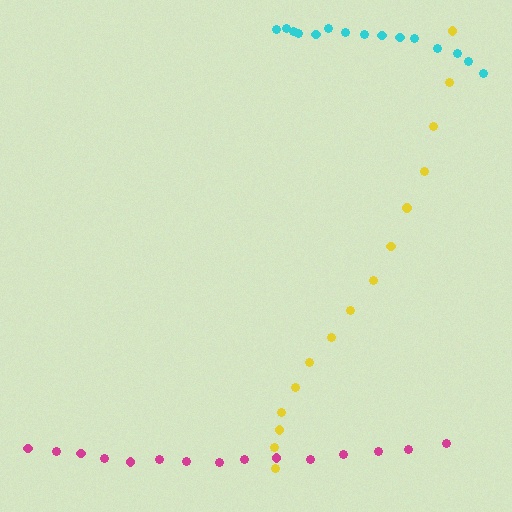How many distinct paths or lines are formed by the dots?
There are 3 distinct paths.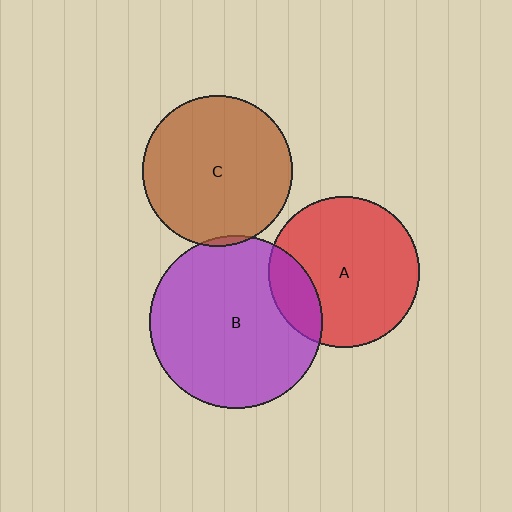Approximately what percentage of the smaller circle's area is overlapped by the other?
Approximately 5%.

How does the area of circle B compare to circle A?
Approximately 1.3 times.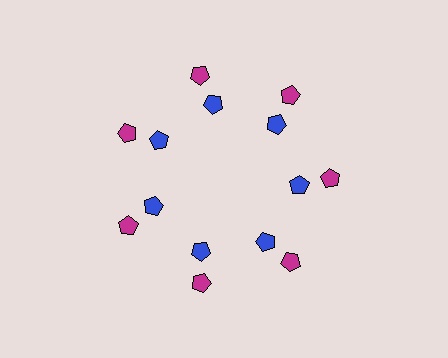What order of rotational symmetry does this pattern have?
This pattern has 7-fold rotational symmetry.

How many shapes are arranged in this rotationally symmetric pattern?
There are 14 shapes, arranged in 7 groups of 2.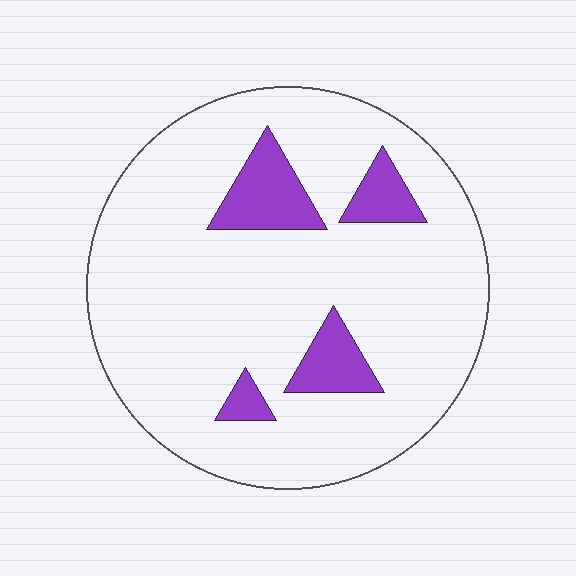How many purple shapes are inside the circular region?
4.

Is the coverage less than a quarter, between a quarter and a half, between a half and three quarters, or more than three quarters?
Less than a quarter.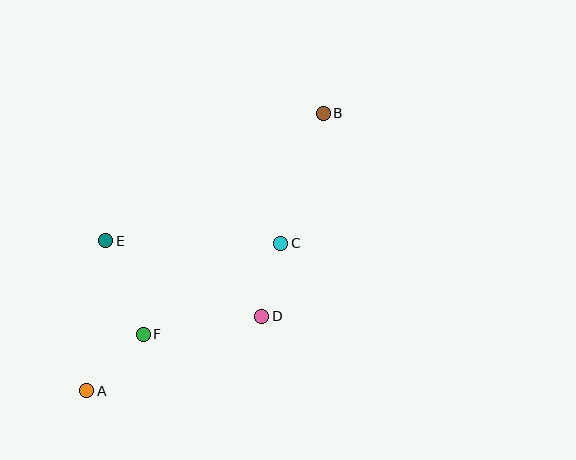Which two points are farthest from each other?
Points A and B are farthest from each other.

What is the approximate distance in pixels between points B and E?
The distance between B and E is approximately 252 pixels.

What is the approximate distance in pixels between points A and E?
The distance between A and E is approximately 151 pixels.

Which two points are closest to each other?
Points C and D are closest to each other.